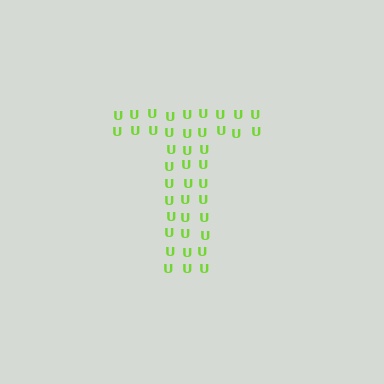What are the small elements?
The small elements are letter U's.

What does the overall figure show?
The overall figure shows the letter T.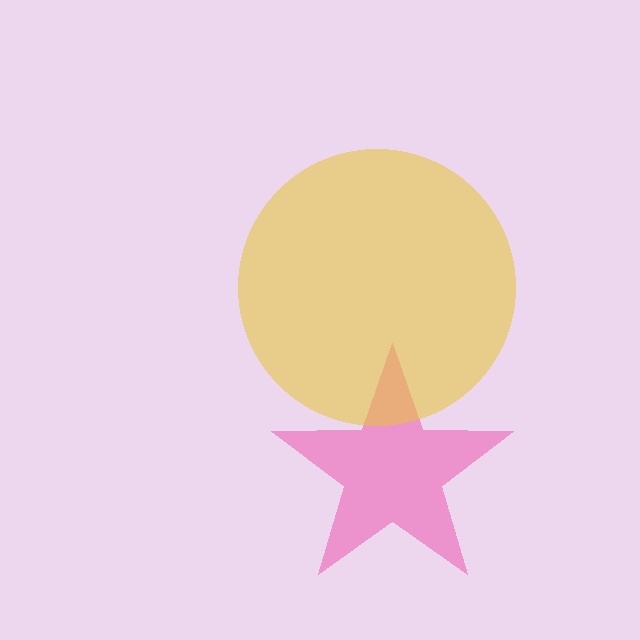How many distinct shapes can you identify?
There are 2 distinct shapes: a pink star, a yellow circle.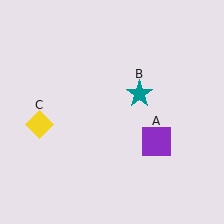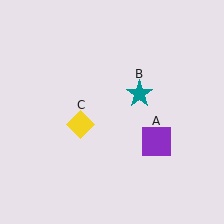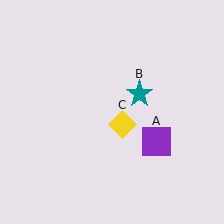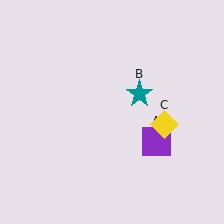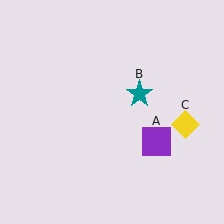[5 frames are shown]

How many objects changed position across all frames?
1 object changed position: yellow diamond (object C).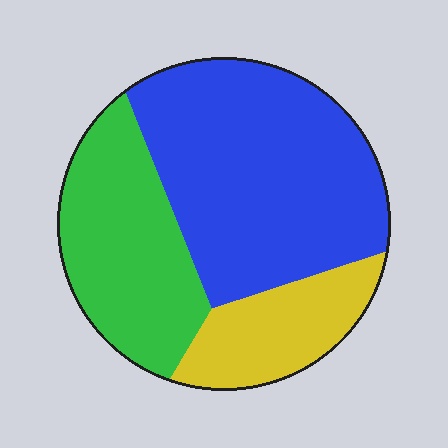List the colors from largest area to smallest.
From largest to smallest: blue, green, yellow.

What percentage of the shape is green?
Green takes up between a sixth and a third of the shape.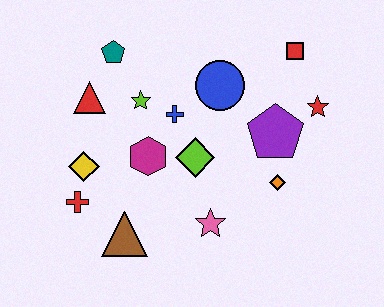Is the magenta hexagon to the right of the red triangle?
Yes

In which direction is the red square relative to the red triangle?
The red square is to the right of the red triangle.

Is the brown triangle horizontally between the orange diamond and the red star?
No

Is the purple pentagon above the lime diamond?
Yes